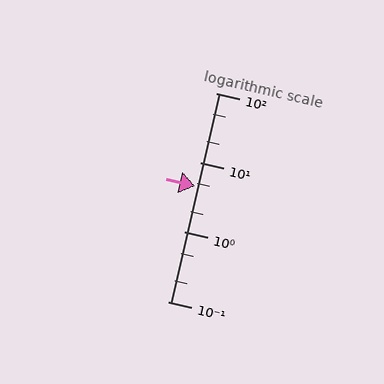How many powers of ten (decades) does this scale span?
The scale spans 3 decades, from 0.1 to 100.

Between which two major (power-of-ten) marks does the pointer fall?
The pointer is between 1 and 10.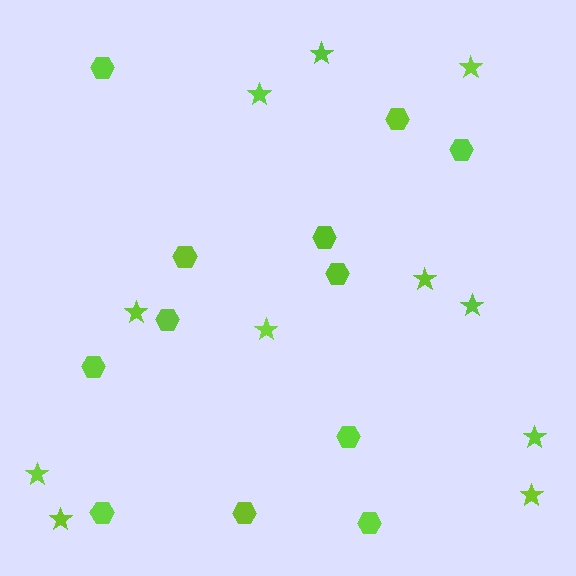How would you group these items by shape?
There are 2 groups: one group of stars (11) and one group of hexagons (12).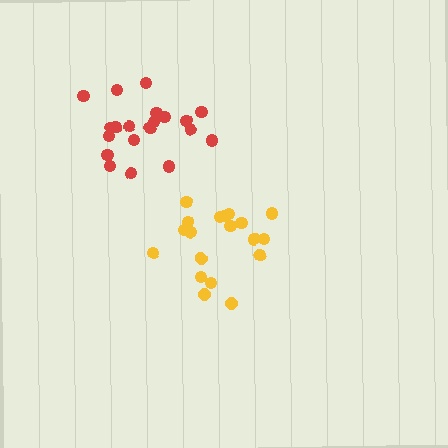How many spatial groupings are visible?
There are 2 spatial groupings.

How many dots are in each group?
Group 1: 19 dots, Group 2: 20 dots (39 total).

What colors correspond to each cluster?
The clusters are colored: yellow, red.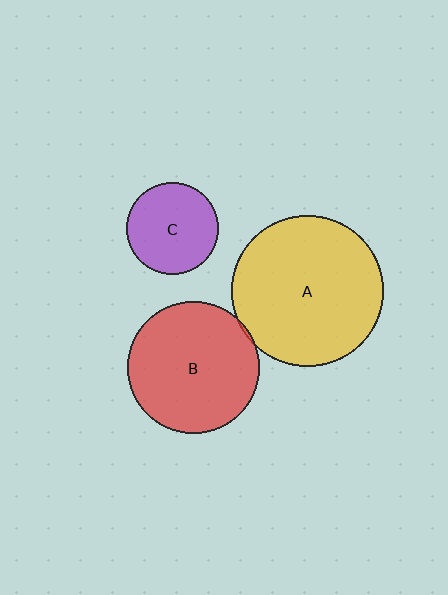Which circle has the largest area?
Circle A (yellow).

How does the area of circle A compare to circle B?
Approximately 1.3 times.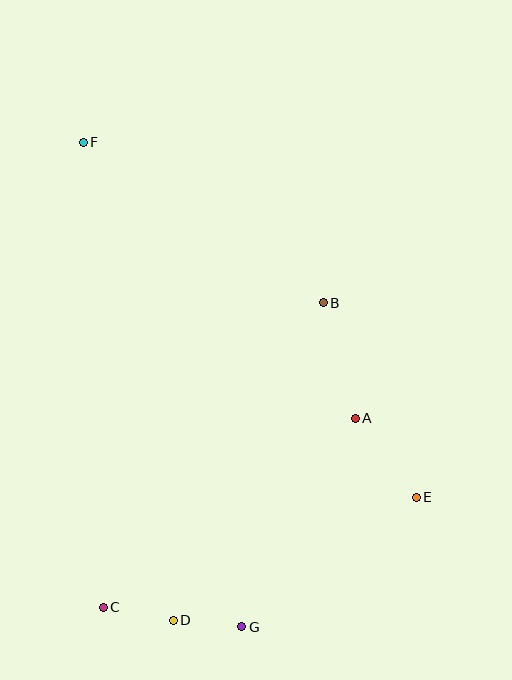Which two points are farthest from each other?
Points F and G are farthest from each other.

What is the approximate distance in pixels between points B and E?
The distance between B and E is approximately 216 pixels.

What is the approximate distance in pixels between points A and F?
The distance between A and F is approximately 387 pixels.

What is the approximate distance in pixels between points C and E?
The distance between C and E is approximately 331 pixels.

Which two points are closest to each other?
Points D and G are closest to each other.